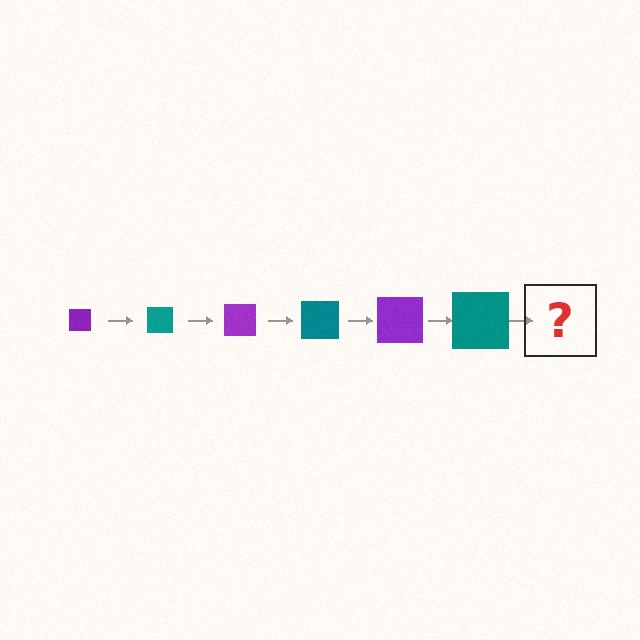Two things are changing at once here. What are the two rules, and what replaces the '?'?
The two rules are that the square grows larger each step and the color cycles through purple and teal. The '?' should be a purple square, larger than the previous one.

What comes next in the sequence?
The next element should be a purple square, larger than the previous one.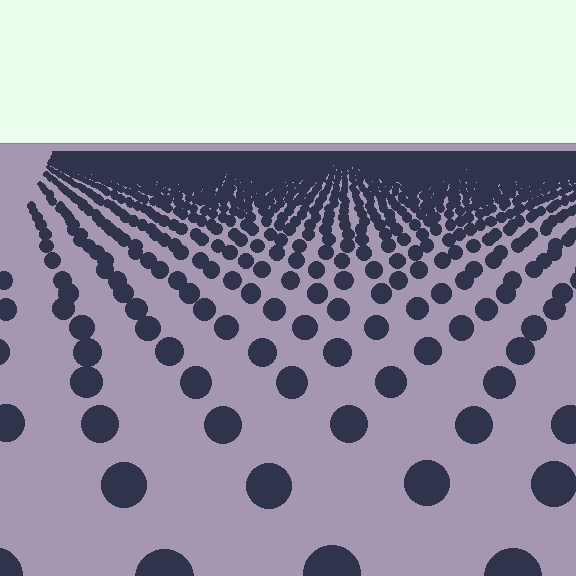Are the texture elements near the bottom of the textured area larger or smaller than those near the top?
Larger. Near the bottom, elements are closer to the viewer and appear at a bigger on-screen size.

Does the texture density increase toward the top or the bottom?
Density increases toward the top.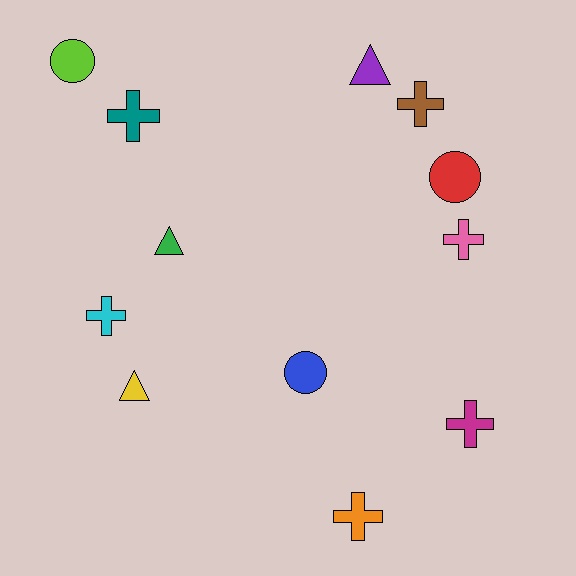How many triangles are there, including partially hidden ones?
There are 3 triangles.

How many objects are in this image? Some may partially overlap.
There are 12 objects.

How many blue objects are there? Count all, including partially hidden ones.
There is 1 blue object.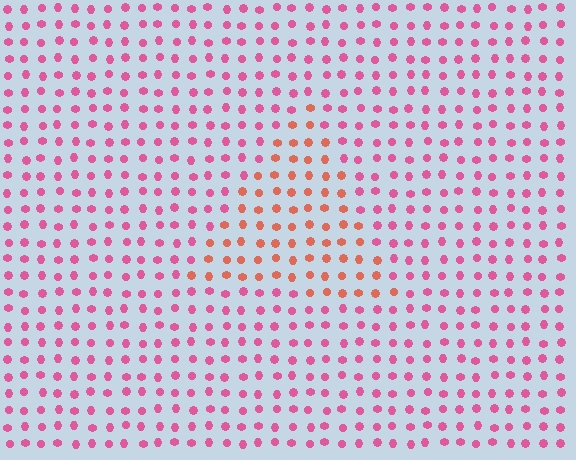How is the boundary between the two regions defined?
The boundary is defined purely by a slight shift in hue (about 39 degrees). Spacing, size, and orientation are identical on both sides.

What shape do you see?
I see a triangle.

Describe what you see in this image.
The image is filled with small pink elements in a uniform arrangement. A triangle-shaped region is visible where the elements are tinted to a slightly different hue, forming a subtle color boundary.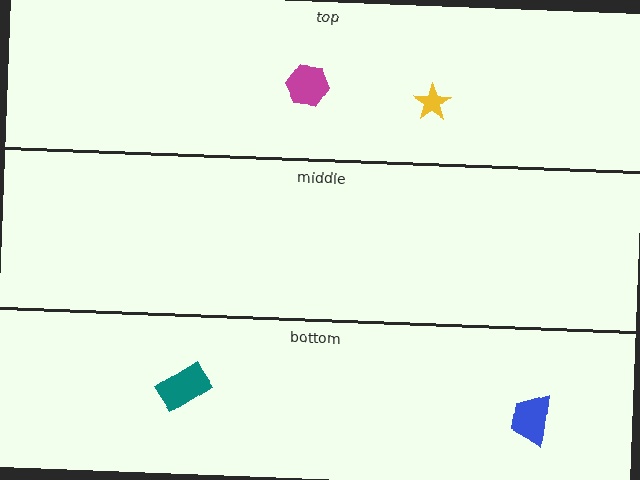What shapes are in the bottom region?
The blue trapezoid, the teal rectangle.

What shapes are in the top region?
The yellow star, the magenta hexagon.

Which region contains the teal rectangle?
The bottom region.